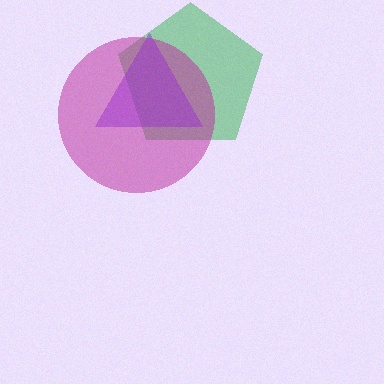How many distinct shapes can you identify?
There are 3 distinct shapes: a green pentagon, a magenta circle, a purple triangle.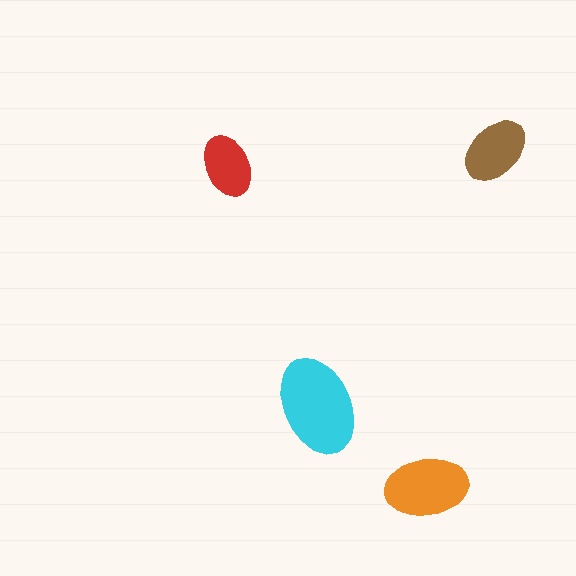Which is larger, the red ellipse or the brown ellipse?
The brown one.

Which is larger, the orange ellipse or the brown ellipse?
The orange one.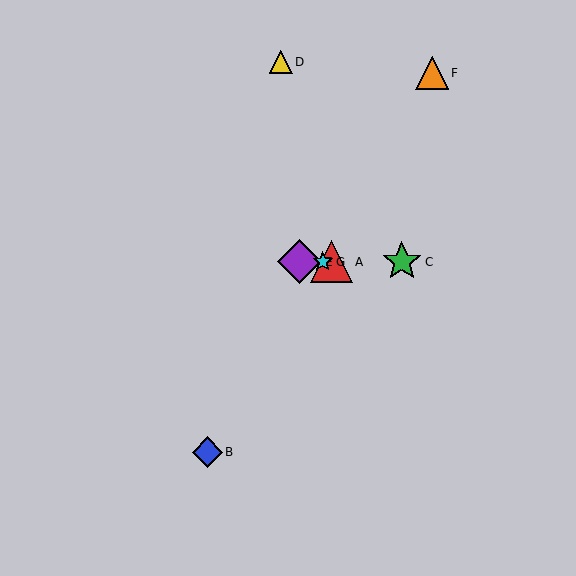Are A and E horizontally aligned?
Yes, both are at y≈262.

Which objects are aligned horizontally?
Objects A, C, E, G are aligned horizontally.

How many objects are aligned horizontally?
4 objects (A, C, E, G) are aligned horizontally.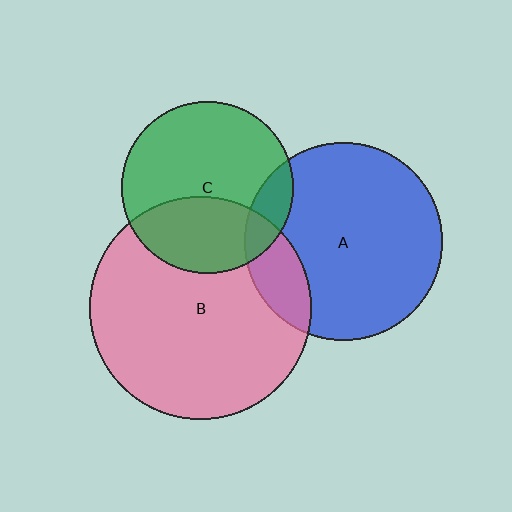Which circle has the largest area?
Circle B (pink).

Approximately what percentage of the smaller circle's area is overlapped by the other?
Approximately 35%.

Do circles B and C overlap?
Yes.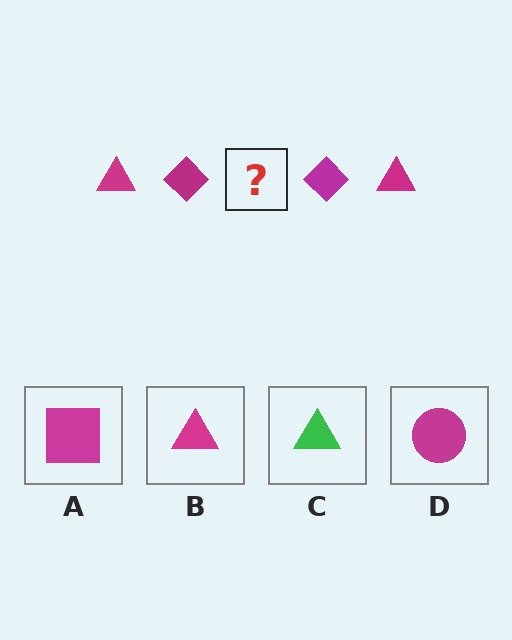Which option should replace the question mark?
Option B.